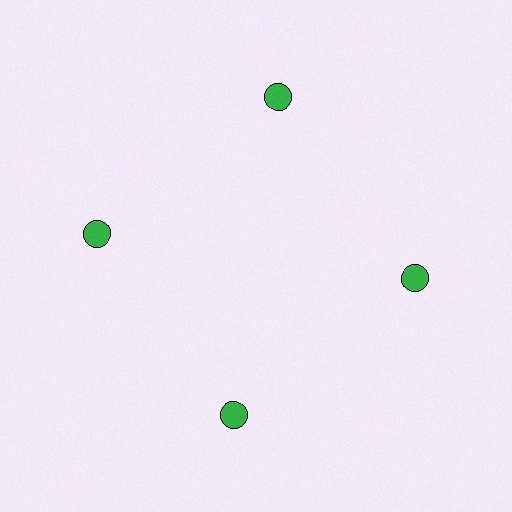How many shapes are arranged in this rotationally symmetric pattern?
There are 4 shapes, arranged in 4 groups of 1.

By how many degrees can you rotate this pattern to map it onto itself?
The pattern maps onto itself every 90 degrees of rotation.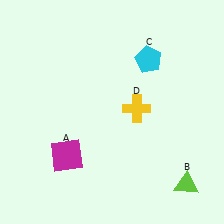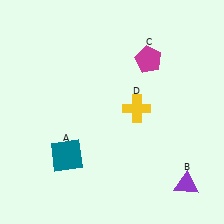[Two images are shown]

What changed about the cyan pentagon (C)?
In Image 1, C is cyan. In Image 2, it changed to magenta.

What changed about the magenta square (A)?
In Image 1, A is magenta. In Image 2, it changed to teal.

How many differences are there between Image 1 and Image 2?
There are 3 differences between the two images.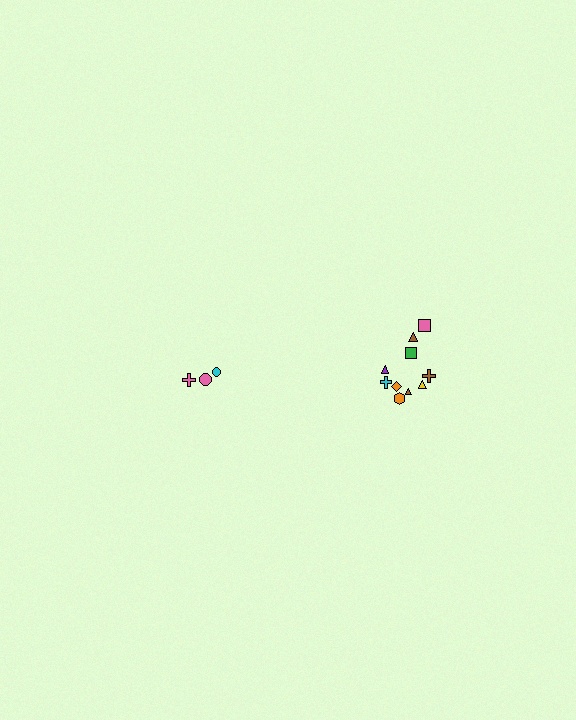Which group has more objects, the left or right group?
The right group.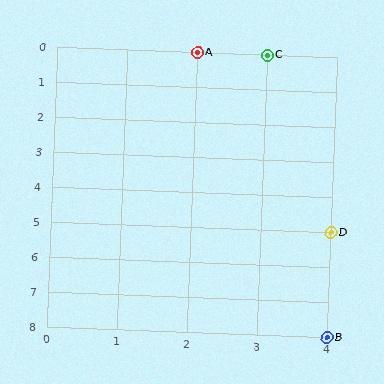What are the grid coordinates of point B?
Point B is at grid coordinates (4, 8).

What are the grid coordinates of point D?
Point D is at grid coordinates (4, 5).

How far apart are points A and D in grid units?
Points A and D are 2 columns and 5 rows apart (about 5.4 grid units diagonally).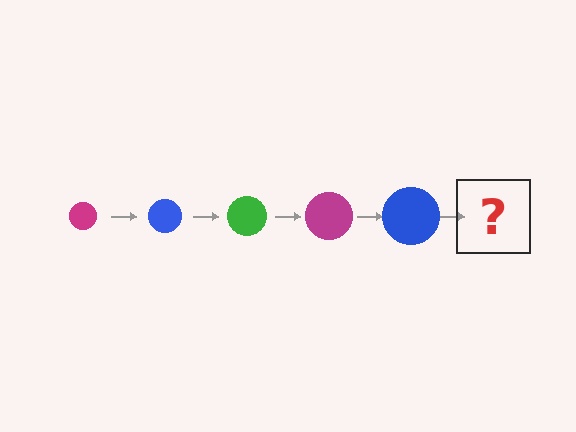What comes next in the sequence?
The next element should be a green circle, larger than the previous one.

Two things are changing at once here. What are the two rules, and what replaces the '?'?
The two rules are that the circle grows larger each step and the color cycles through magenta, blue, and green. The '?' should be a green circle, larger than the previous one.